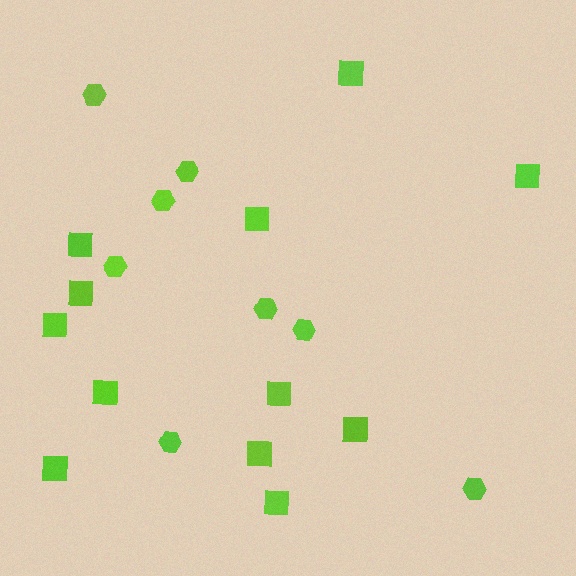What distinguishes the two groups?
There are 2 groups: one group of hexagons (8) and one group of squares (12).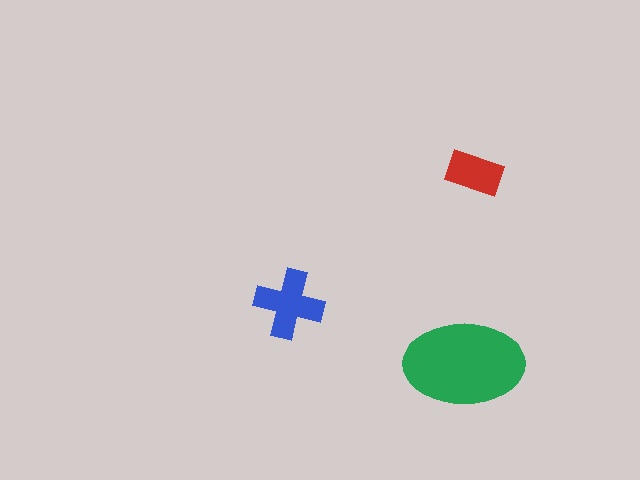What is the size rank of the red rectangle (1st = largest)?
3rd.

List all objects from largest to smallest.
The green ellipse, the blue cross, the red rectangle.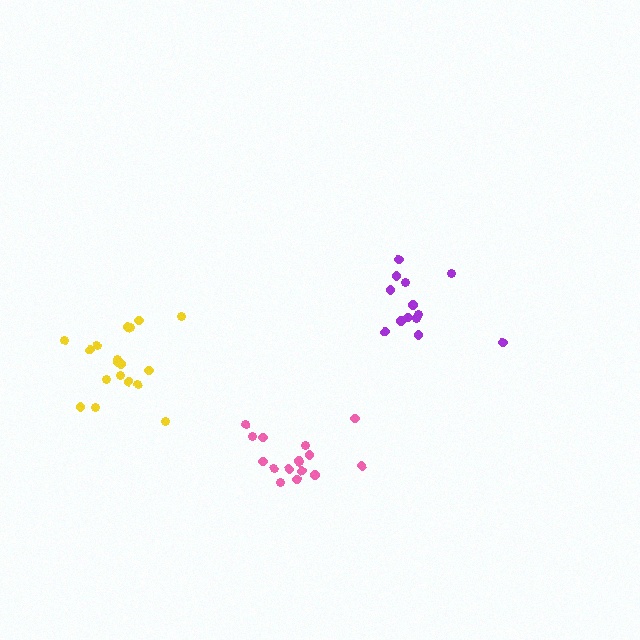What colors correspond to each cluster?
The clusters are colored: pink, yellow, purple.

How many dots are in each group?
Group 1: 16 dots, Group 2: 18 dots, Group 3: 13 dots (47 total).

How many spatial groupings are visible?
There are 3 spatial groupings.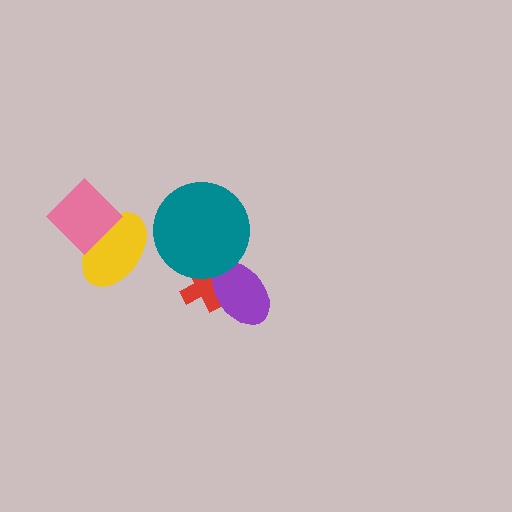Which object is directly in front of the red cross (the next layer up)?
The purple ellipse is directly in front of the red cross.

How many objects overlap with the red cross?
2 objects overlap with the red cross.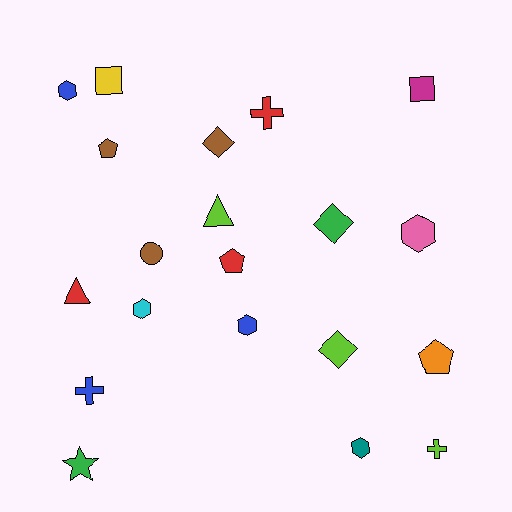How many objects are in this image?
There are 20 objects.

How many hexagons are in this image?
There are 5 hexagons.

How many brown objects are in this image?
There are 3 brown objects.